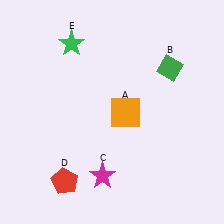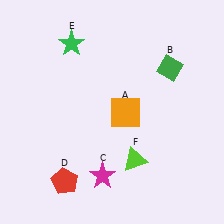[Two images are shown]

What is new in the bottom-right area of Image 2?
A lime triangle (F) was added in the bottom-right area of Image 2.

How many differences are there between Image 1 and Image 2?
There is 1 difference between the two images.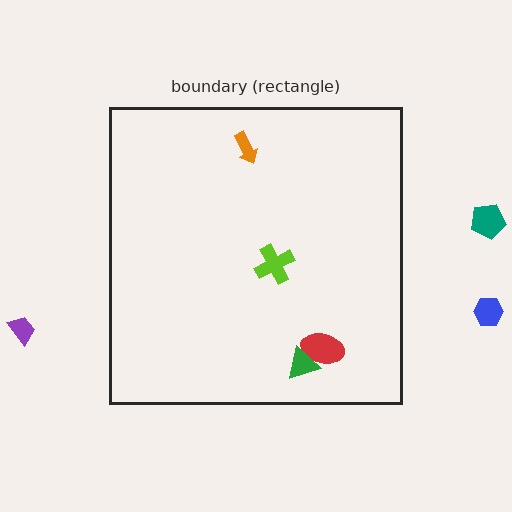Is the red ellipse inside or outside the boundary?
Inside.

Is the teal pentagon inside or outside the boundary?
Outside.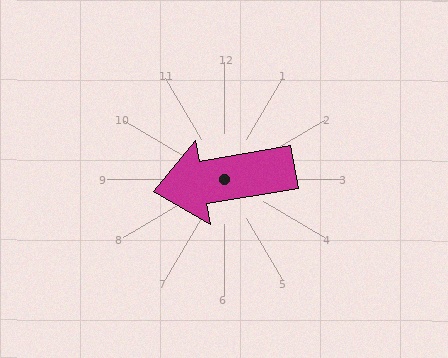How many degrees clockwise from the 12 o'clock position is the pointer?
Approximately 260 degrees.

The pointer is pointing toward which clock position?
Roughly 9 o'clock.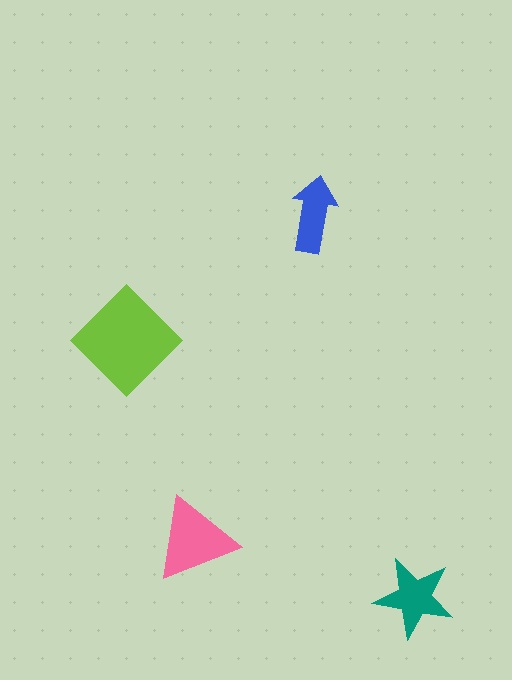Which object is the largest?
The lime diamond.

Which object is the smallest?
The blue arrow.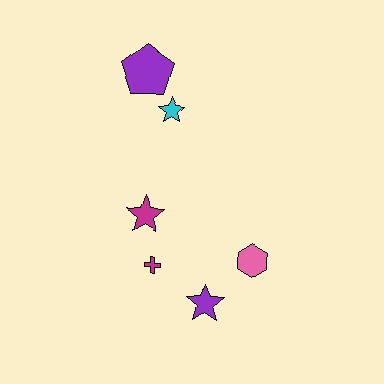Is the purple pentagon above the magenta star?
Yes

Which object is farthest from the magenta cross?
The purple pentagon is farthest from the magenta cross.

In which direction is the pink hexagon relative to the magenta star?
The pink hexagon is to the right of the magenta star.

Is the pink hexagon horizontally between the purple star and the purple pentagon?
No